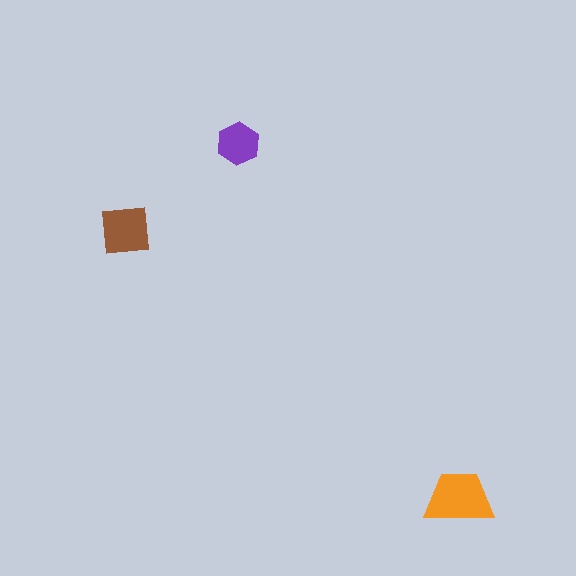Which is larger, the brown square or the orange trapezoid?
The orange trapezoid.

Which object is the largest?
The orange trapezoid.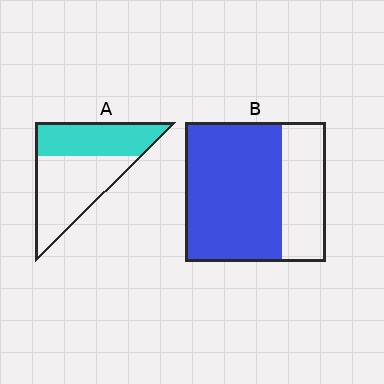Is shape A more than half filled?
No.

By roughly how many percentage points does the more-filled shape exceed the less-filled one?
By roughly 25 percentage points (B over A).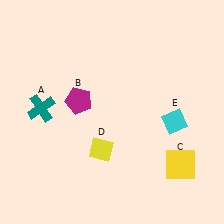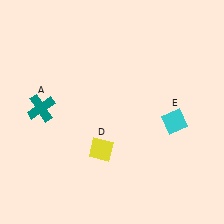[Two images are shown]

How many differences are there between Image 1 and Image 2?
There are 2 differences between the two images.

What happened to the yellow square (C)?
The yellow square (C) was removed in Image 2. It was in the bottom-right area of Image 1.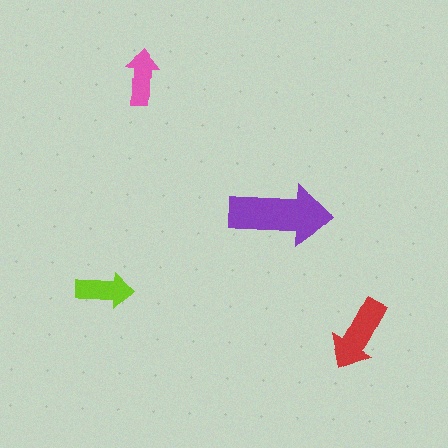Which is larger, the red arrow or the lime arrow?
The red one.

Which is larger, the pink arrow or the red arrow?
The red one.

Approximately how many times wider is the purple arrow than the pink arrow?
About 2 times wider.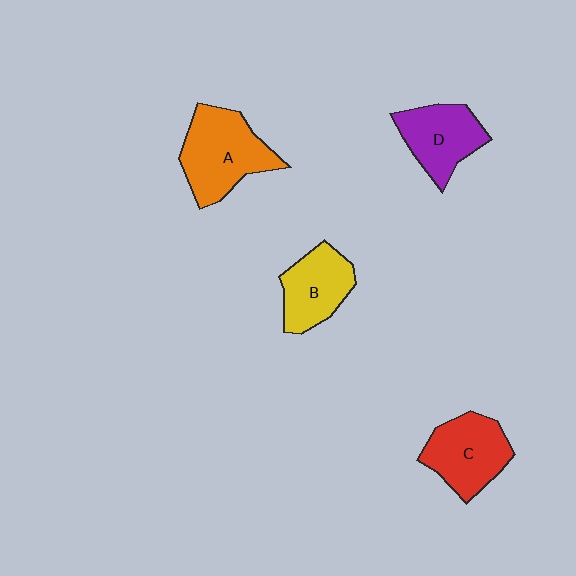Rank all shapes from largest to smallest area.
From largest to smallest: A (orange), C (red), D (purple), B (yellow).